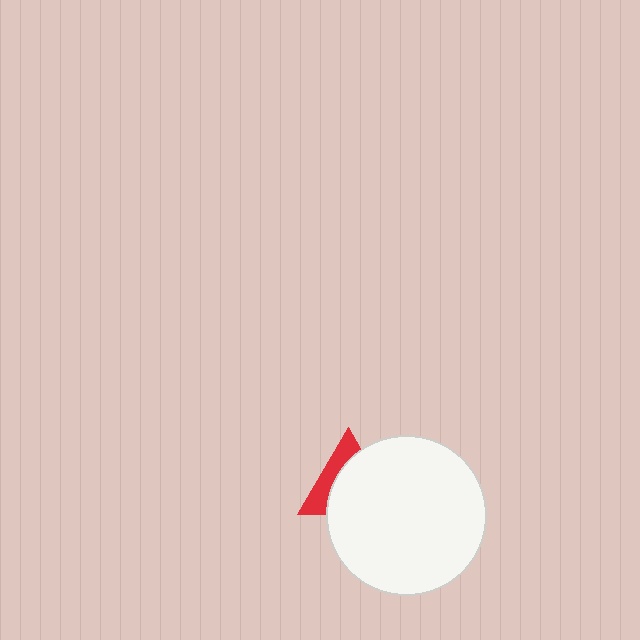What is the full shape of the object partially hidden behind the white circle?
The partially hidden object is a red triangle.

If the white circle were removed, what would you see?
You would see the complete red triangle.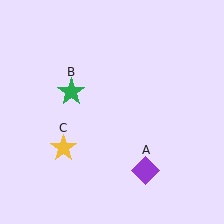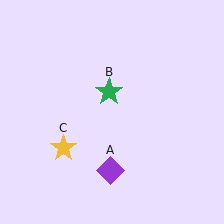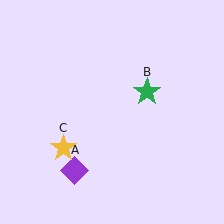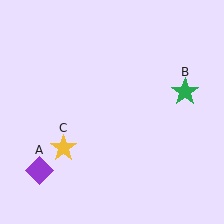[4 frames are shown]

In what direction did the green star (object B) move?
The green star (object B) moved right.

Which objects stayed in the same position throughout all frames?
Yellow star (object C) remained stationary.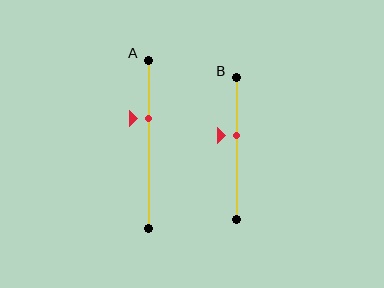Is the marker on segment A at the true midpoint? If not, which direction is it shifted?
No, the marker on segment A is shifted upward by about 15% of the segment length.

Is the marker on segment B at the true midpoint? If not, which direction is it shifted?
No, the marker on segment B is shifted upward by about 9% of the segment length.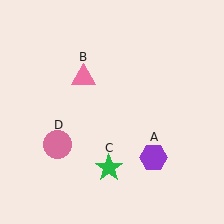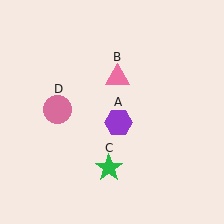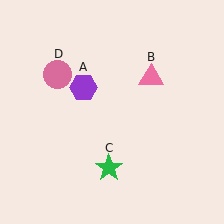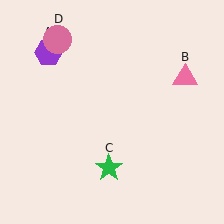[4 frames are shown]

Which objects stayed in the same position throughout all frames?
Green star (object C) remained stationary.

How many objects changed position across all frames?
3 objects changed position: purple hexagon (object A), pink triangle (object B), pink circle (object D).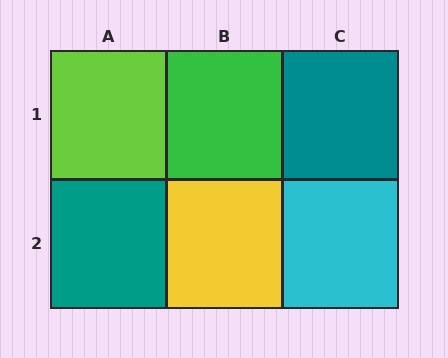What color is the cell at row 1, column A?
Lime.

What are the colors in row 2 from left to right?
Teal, yellow, cyan.